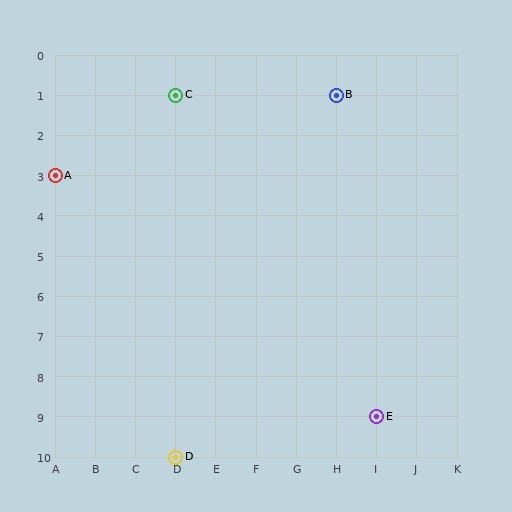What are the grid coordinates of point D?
Point D is at grid coordinates (D, 10).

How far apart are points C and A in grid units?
Points C and A are 3 columns and 2 rows apart (about 3.6 grid units diagonally).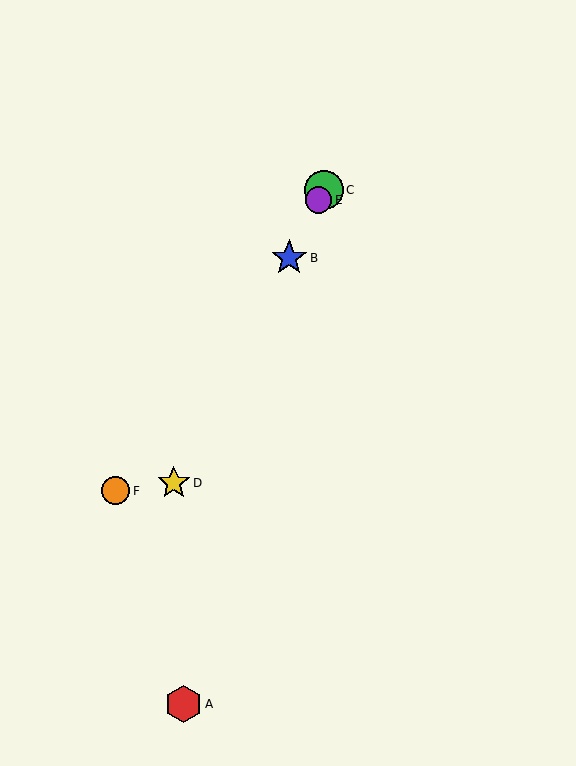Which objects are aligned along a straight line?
Objects B, C, D, E are aligned along a straight line.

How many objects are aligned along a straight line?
4 objects (B, C, D, E) are aligned along a straight line.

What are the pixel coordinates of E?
Object E is at (319, 200).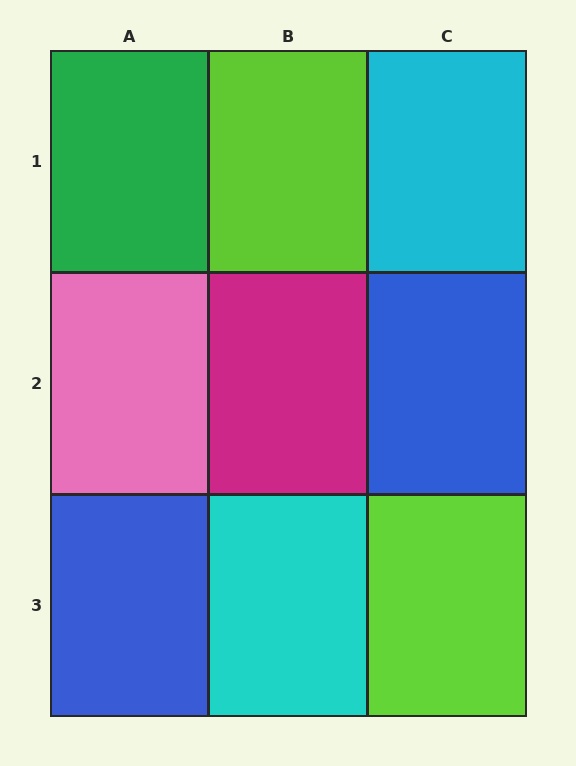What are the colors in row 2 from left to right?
Pink, magenta, blue.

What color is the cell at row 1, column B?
Lime.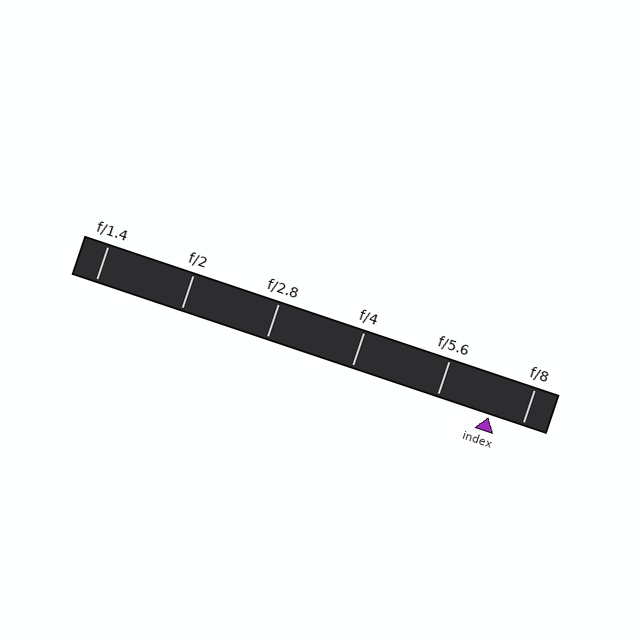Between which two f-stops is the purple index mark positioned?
The index mark is between f/5.6 and f/8.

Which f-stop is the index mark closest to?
The index mark is closest to f/8.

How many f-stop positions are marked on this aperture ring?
There are 6 f-stop positions marked.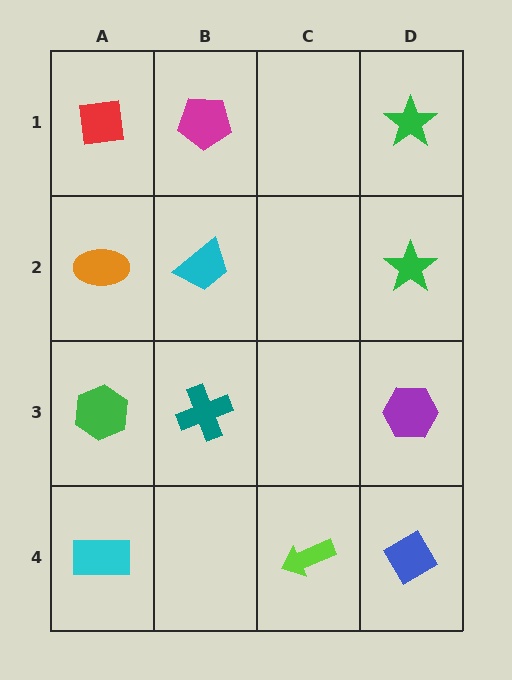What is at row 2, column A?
An orange ellipse.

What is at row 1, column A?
A red square.